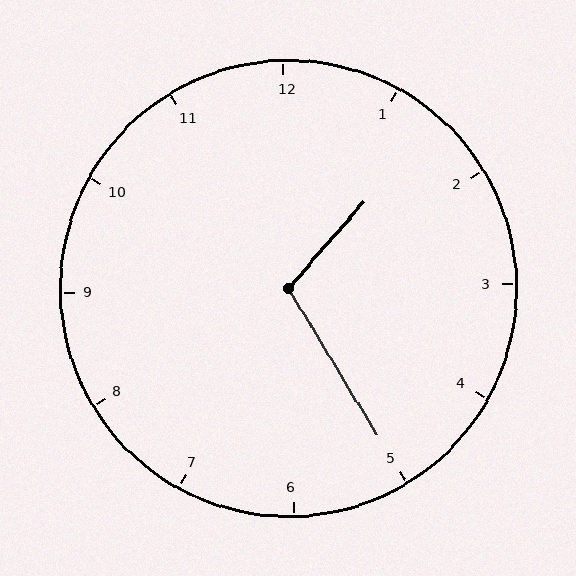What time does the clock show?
1:25.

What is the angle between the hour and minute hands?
Approximately 108 degrees.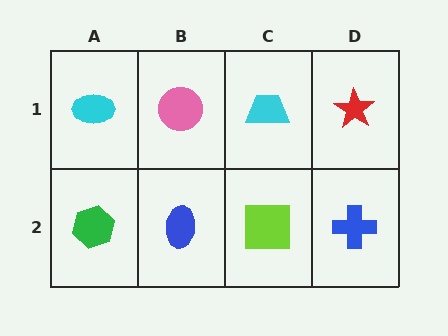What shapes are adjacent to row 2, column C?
A cyan trapezoid (row 1, column C), a blue ellipse (row 2, column B), a blue cross (row 2, column D).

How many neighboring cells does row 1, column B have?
3.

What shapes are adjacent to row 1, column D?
A blue cross (row 2, column D), a cyan trapezoid (row 1, column C).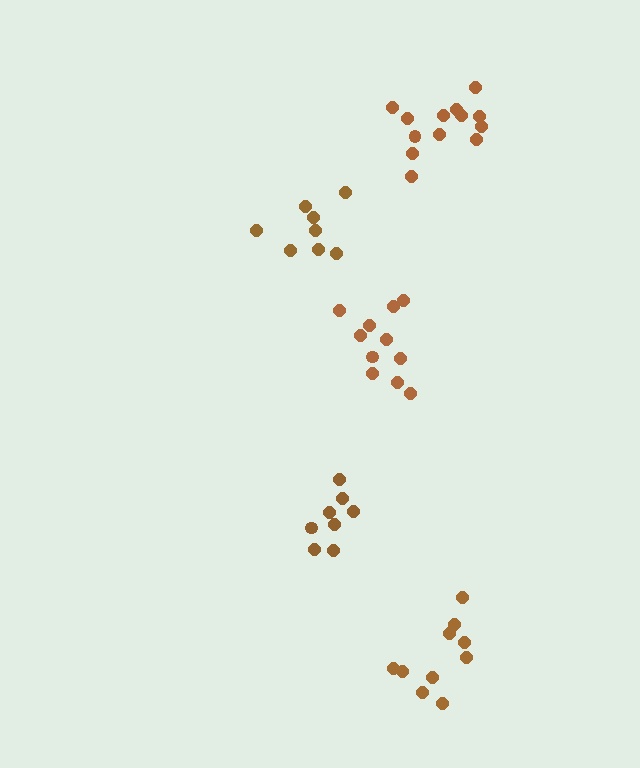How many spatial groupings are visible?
There are 5 spatial groupings.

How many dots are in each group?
Group 1: 8 dots, Group 2: 8 dots, Group 3: 13 dots, Group 4: 11 dots, Group 5: 10 dots (50 total).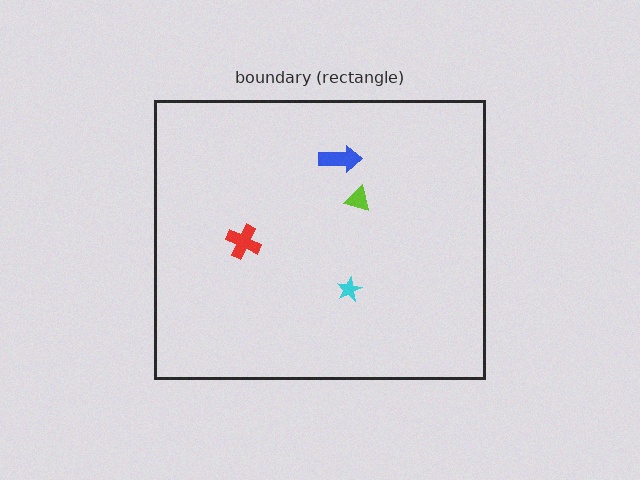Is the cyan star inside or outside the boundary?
Inside.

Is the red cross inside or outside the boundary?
Inside.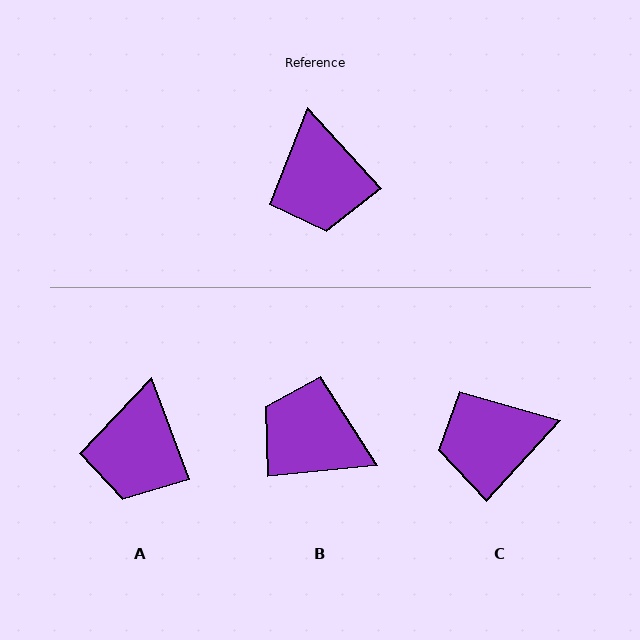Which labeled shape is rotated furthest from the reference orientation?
B, about 126 degrees away.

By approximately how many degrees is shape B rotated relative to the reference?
Approximately 126 degrees clockwise.